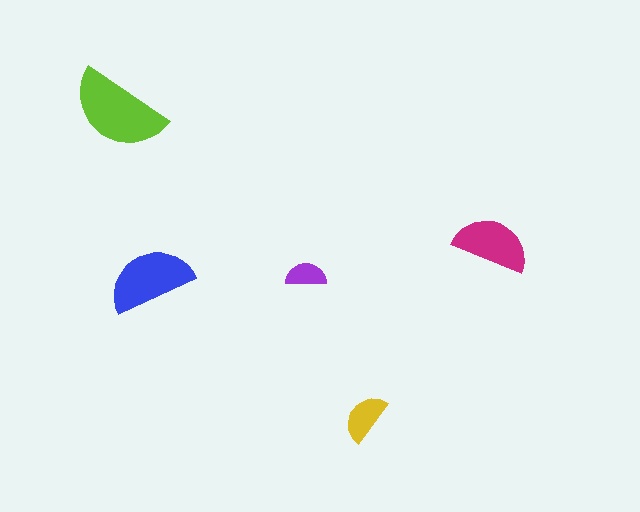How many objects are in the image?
There are 5 objects in the image.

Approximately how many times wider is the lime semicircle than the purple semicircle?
About 2.5 times wider.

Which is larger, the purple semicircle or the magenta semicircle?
The magenta one.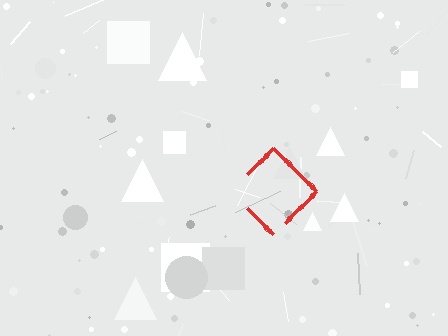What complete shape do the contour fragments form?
The contour fragments form a diamond.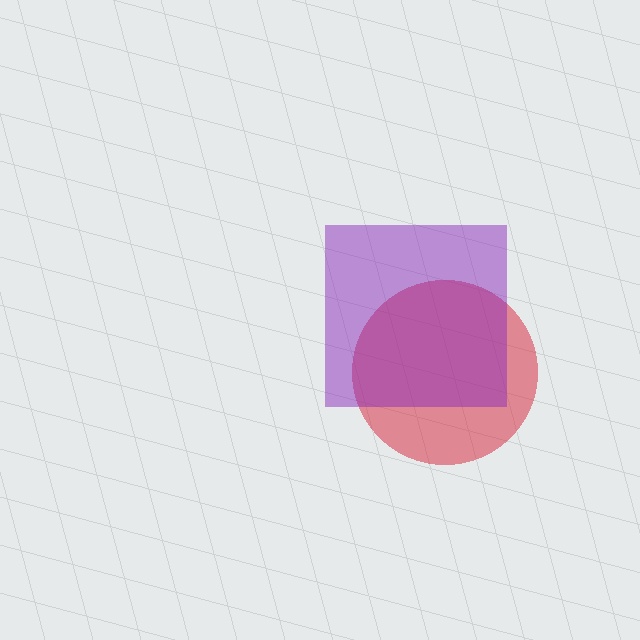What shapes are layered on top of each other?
The layered shapes are: a red circle, a purple square.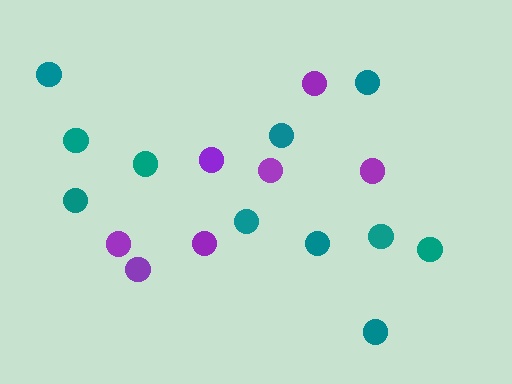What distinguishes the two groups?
There are 2 groups: one group of teal circles (11) and one group of purple circles (7).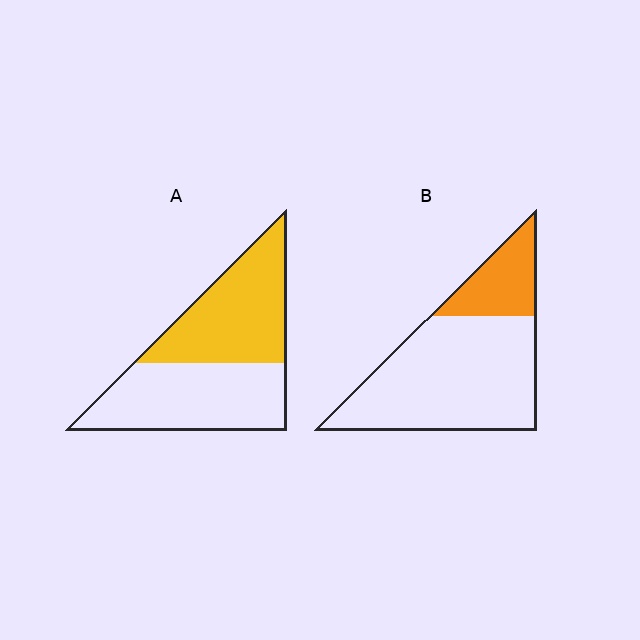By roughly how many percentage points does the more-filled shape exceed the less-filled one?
By roughly 25 percentage points (A over B).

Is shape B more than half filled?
No.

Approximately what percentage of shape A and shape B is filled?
A is approximately 50% and B is approximately 25%.